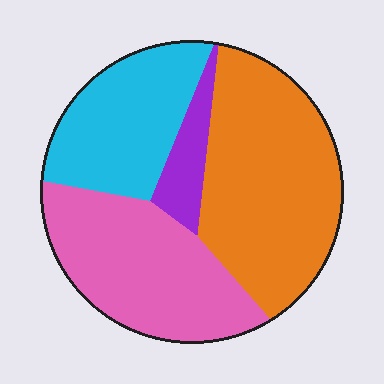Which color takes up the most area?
Orange, at roughly 40%.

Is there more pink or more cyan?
Pink.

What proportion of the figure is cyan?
Cyan takes up between a sixth and a third of the figure.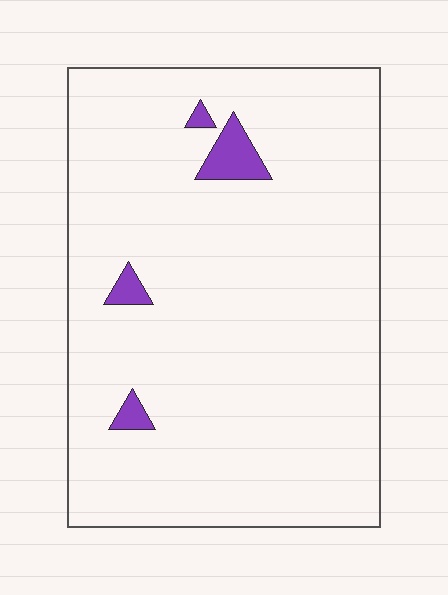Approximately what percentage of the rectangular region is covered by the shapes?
Approximately 5%.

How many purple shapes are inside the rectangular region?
4.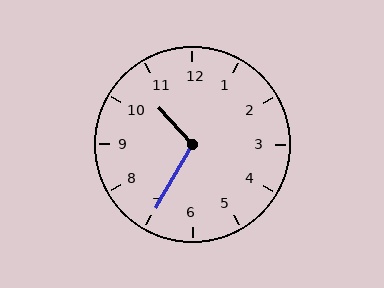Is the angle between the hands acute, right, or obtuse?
It is obtuse.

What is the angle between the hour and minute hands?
Approximately 108 degrees.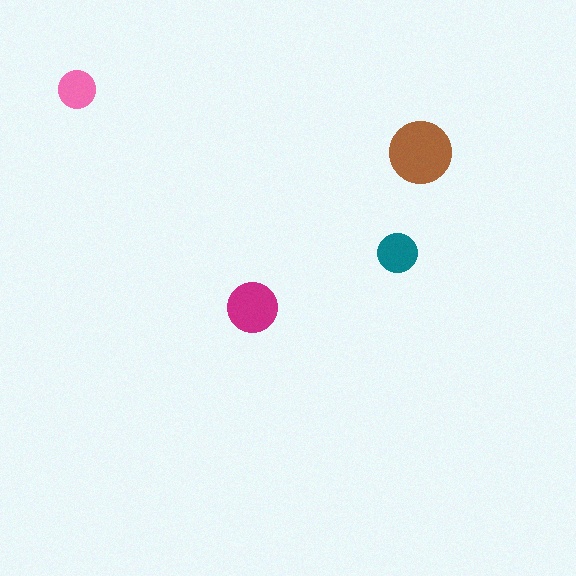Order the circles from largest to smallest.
the brown one, the magenta one, the teal one, the pink one.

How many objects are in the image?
There are 4 objects in the image.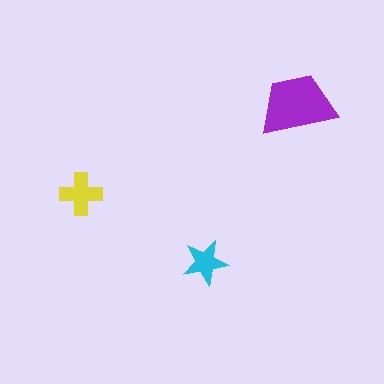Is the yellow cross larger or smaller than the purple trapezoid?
Smaller.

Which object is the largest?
The purple trapezoid.